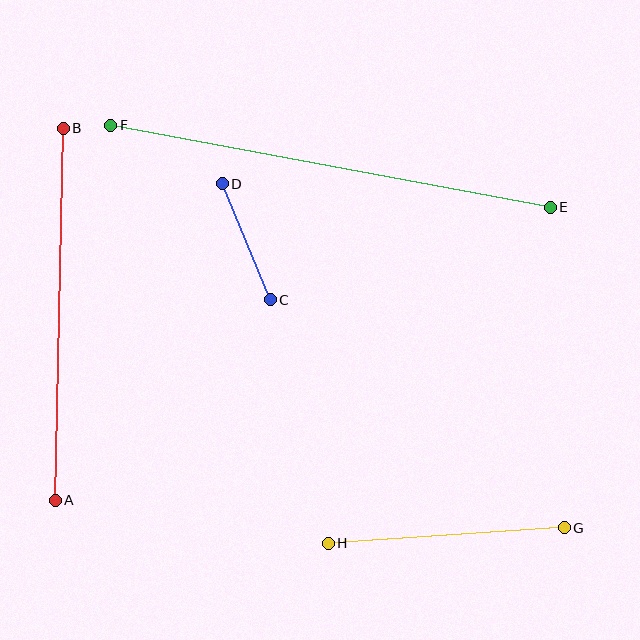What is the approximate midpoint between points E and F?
The midpoint is at approximately (330, 166) pixels.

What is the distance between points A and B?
The distance is approximately 372 pixels.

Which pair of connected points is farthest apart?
Points E and F are farthest apart.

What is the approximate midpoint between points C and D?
The midpoint is at approximately (246, 242) pixels.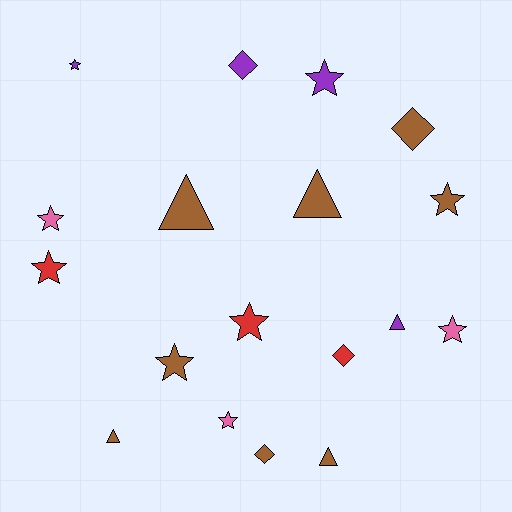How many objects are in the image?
There are 18 objects.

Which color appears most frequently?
Brown, with 8 objects.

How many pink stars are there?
There are 3 pink stars.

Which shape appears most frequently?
Star, with 9 objects.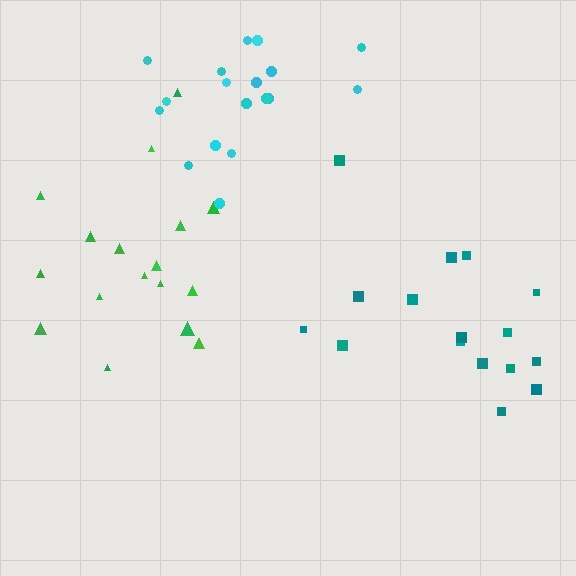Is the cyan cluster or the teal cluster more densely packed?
Cyan.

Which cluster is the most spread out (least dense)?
Green.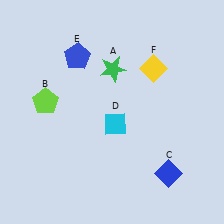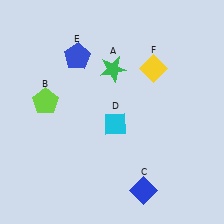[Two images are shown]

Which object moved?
The blue diamond (C) moved left.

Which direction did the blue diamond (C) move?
The blue diamond (C) moved left.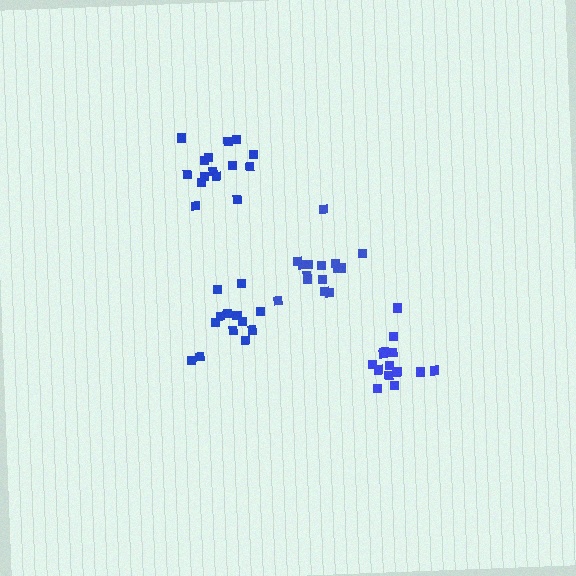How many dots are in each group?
Group 1: 15 dots, Group 2: 15 dots, Group 3: 15 dots, Group 4: 13 dots (58 total).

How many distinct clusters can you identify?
There are 4 distinct clusters.